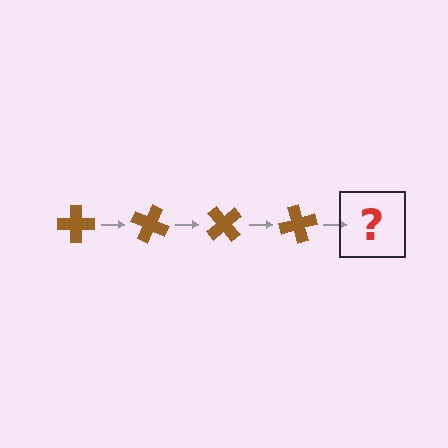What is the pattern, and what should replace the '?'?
The pattern is that the cross rotates 25 degrees each step. The '?' should be a brown cross rotated 100 degrees.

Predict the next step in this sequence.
The next step is a brown cross rotated 100 degrees.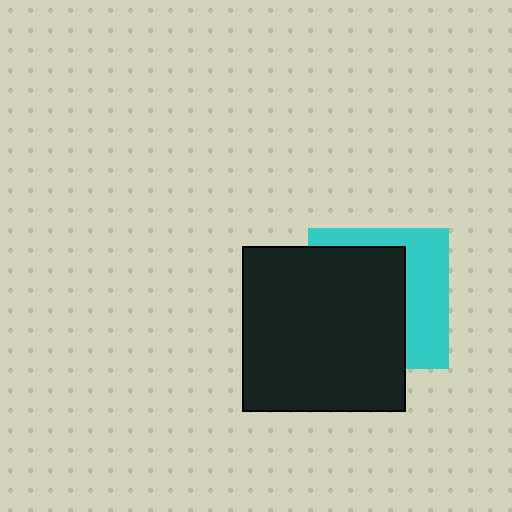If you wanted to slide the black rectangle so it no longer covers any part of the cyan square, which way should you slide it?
Slide it left — that is the most direct way to separate the two shapes.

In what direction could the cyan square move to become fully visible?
The cyan square could move right. That would shift it out from behind the black rectangle entirely.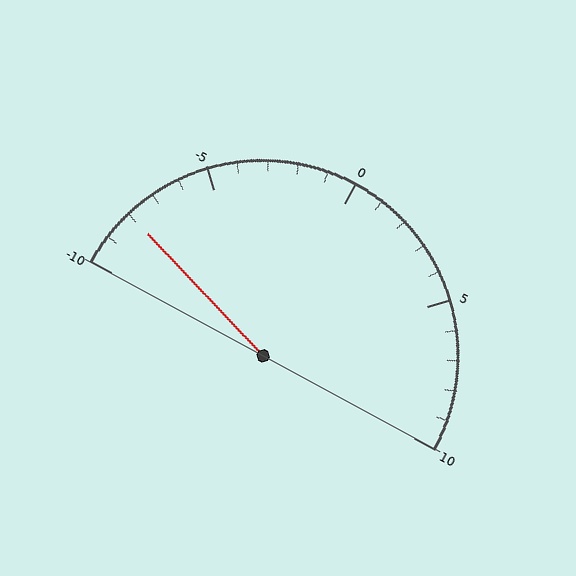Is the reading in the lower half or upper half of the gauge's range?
The reading is in the lower half of the range (-10 to 10).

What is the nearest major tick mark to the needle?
The nearest major tick mark is -10.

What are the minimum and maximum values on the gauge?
The gauge ranges from -10 to 10.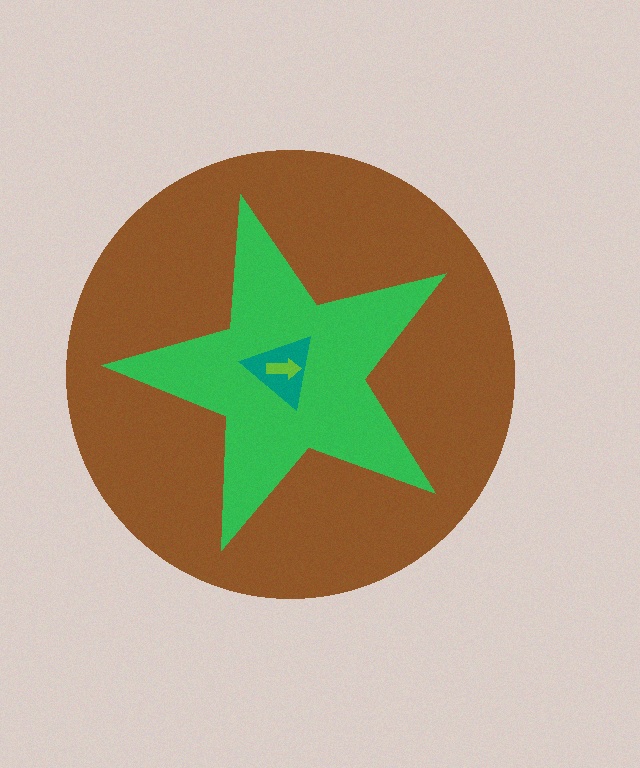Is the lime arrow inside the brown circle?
Yes.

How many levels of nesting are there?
4.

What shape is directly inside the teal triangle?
The lime arrow.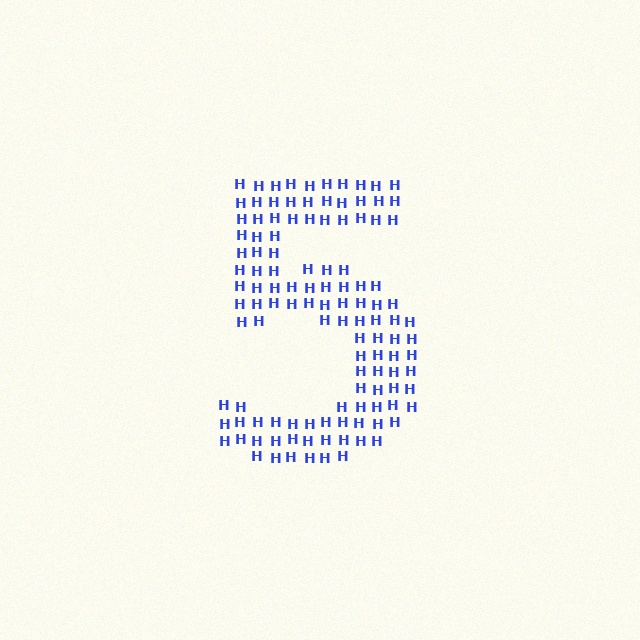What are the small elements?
The small elements are letter H's.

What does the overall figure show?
The overall figure shows the digit 5.